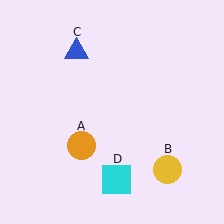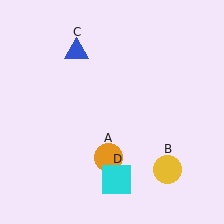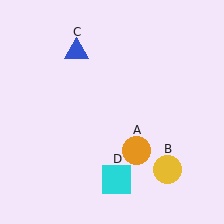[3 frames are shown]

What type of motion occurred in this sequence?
The orange circle (object A) rotated counterclockwise around the center of the scene.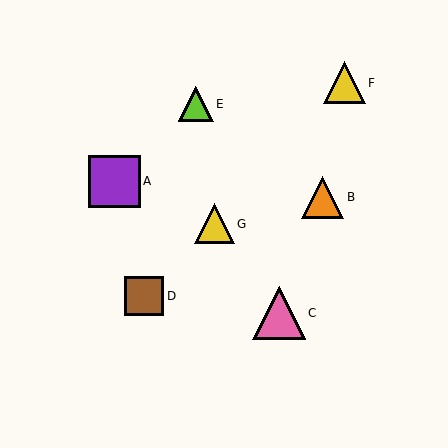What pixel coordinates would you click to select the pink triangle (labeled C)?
Click at (279, 313) to select the pink triangle C.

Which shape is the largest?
The pink triangle (labeled C) is the largest.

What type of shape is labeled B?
Shape B is an orange triangle.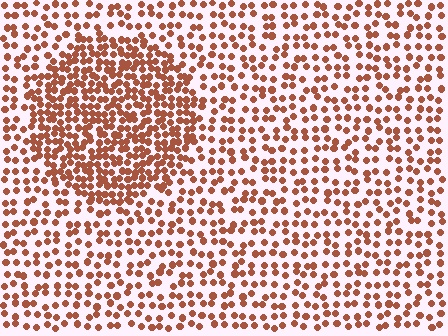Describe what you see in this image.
The image contains small brown elements arranged at two different densities. A circle-shaped region is visible where the elements are more densely packed than the surrounding area.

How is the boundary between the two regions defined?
The boundary is defined by a change in element density (approximately 2.0x ratio). All elements are the same color, size, and shape.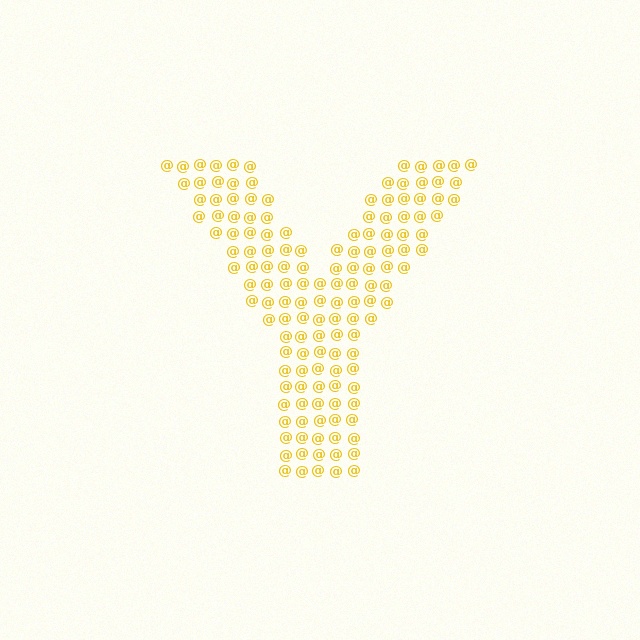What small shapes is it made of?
It is made of small at signs.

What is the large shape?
The large shape is the letter Y.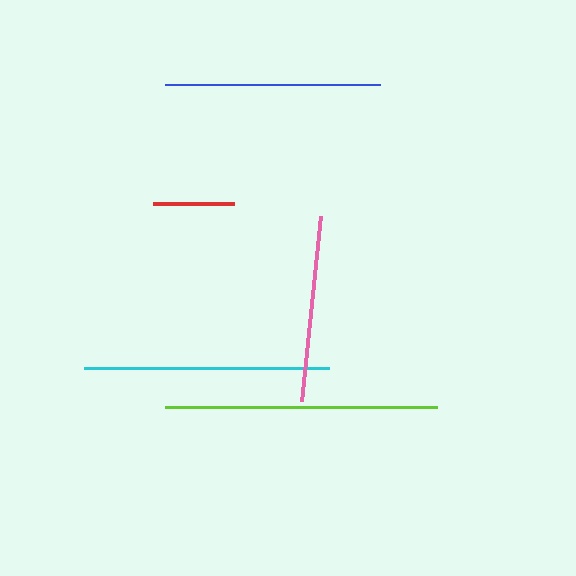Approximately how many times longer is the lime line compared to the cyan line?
The lime line is approximately 1.1 times the length of the cyan line.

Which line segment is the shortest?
The red line is the shortest at approximately 81 pixels.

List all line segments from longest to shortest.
From longest to shortest: lime, cyan, blue, pink, red.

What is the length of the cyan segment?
The cyan segment is approximately 245 pixels long.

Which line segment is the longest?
The lime line is the longest at approximately 272 pixels.